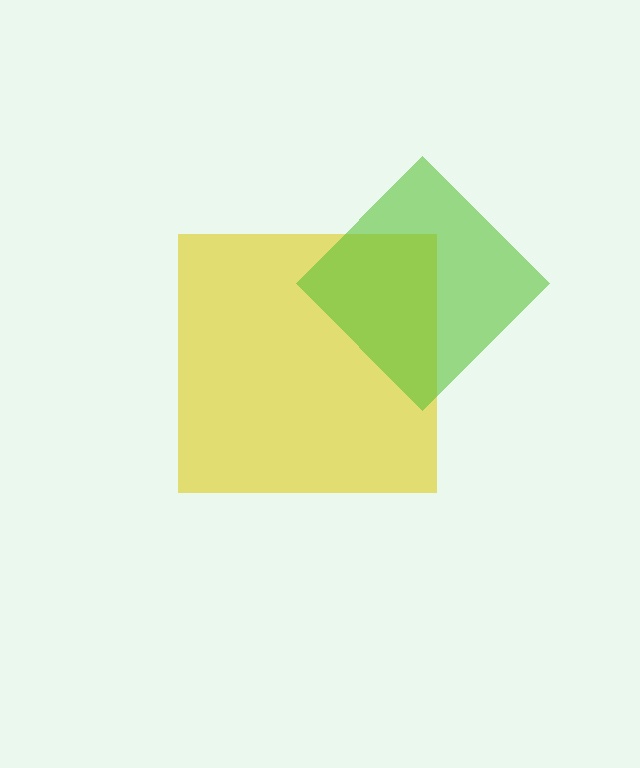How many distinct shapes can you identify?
There are 2 distinct shapes: a yellow square, a lime diamond.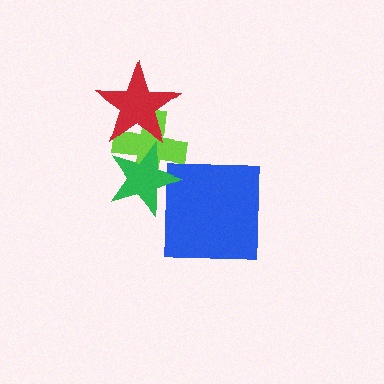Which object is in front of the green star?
The red star is in front of the green star.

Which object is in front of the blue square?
The green star is in front of the blue square.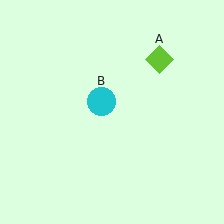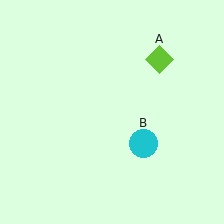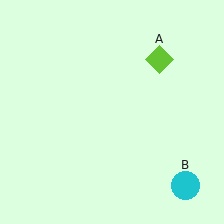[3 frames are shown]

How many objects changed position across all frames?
1 object changed position: cyan circle (object B).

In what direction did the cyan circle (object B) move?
The cyan circle (object B) moved down and to the right.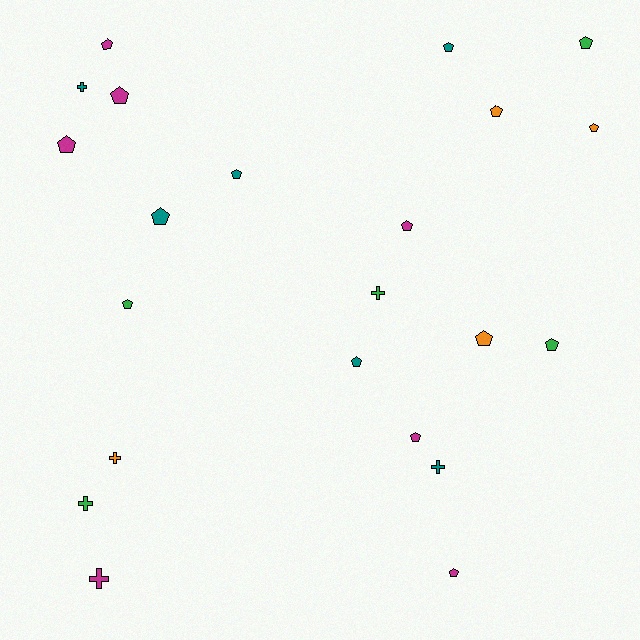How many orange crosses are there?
There is 1 orange cross.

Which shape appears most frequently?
Pentagon, with 16 objects.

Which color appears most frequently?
Magenta, with 7 objects.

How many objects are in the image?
There are 22 objects.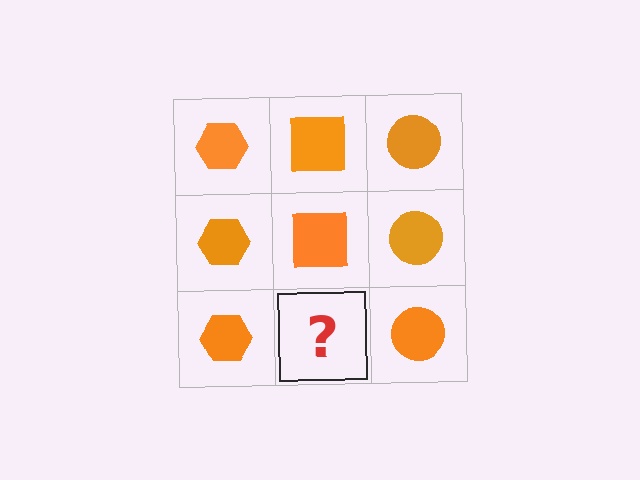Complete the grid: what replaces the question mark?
The question mark should be replaced with an orange square.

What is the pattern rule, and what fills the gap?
The rule is that each column has a consistent shape. The gap should be filled with an orange square.